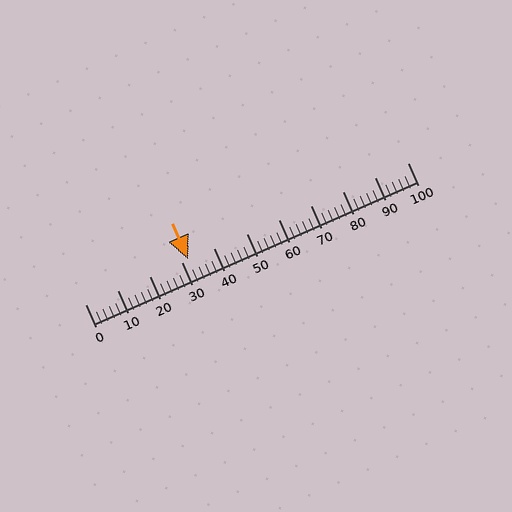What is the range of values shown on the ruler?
The ruler shows values from 0 to 100.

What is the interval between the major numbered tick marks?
The major tick marks are spaced 10 units apart.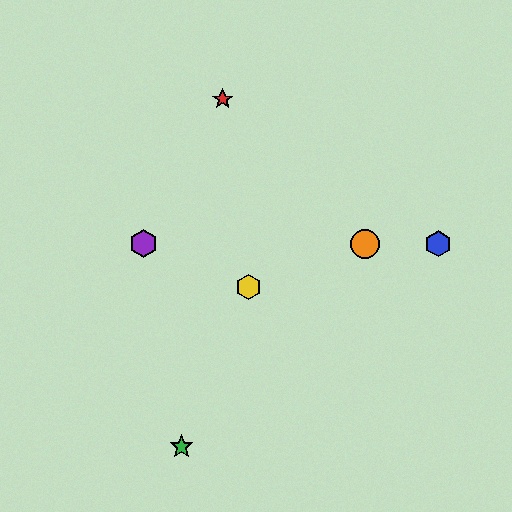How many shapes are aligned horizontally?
3 shapes (the blue hexagon, the purple hexagon, the orange circle) are aligned horizontally.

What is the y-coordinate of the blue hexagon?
The blue hexagon is at y≈244.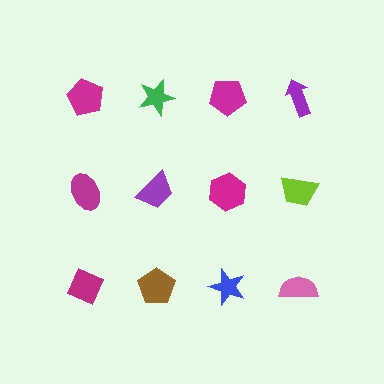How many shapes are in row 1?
4 shapes.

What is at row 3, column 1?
A magenta diamond.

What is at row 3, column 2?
A brown pentagon.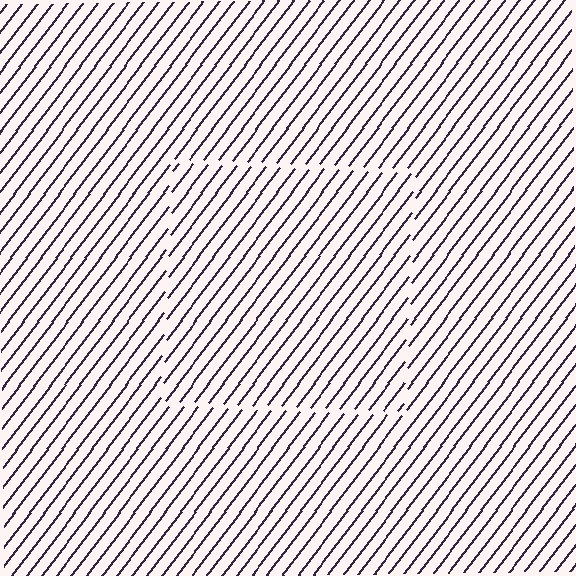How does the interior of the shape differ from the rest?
The interior of the shape contains the same grating, shifted by half a period — the contour is defined by the phase discontinuity where line-ends from the inner and outer gratings abut.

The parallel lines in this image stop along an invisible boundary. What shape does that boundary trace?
An illusory square. The interior of the shape contains the same grating, shifted by half a period — the contour is defined by the phase discontinuity where line-ends from the inner and outer gratings abut.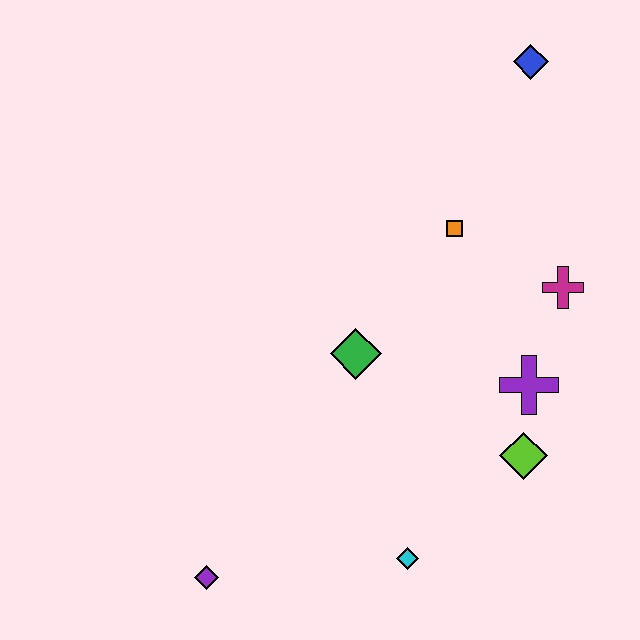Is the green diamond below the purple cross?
No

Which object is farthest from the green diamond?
The blue diamond is farthest from the green diamond.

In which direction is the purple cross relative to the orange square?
The purple cross is below the orange square.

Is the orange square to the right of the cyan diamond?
Yes